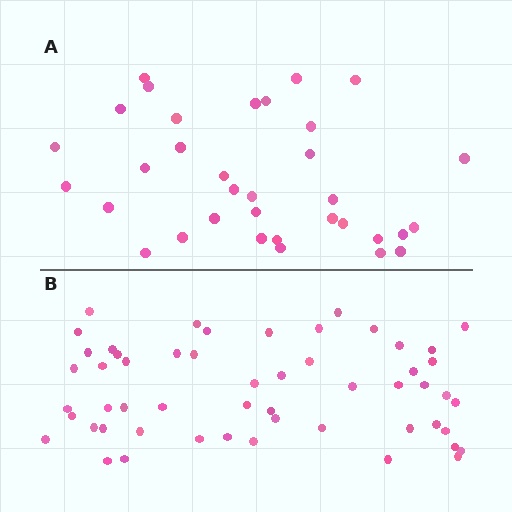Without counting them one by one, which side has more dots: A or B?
Region B (the bottom region) has more dots.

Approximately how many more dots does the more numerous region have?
Region B has approximately 20 more dots than region A.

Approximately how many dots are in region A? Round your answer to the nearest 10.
About 30 dots. (The exact count is 34, which rounds to 30.)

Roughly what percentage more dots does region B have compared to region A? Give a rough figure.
About 60% more.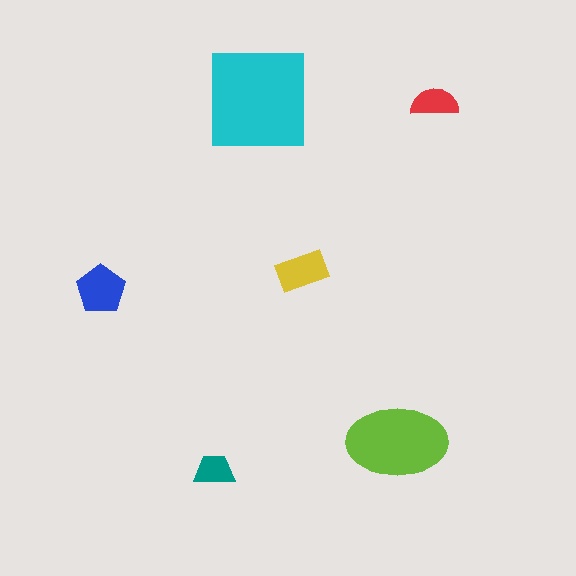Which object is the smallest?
The teal trapezoid.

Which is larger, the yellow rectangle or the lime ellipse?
The lime ellipse.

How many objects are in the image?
There are 6 objects in the image.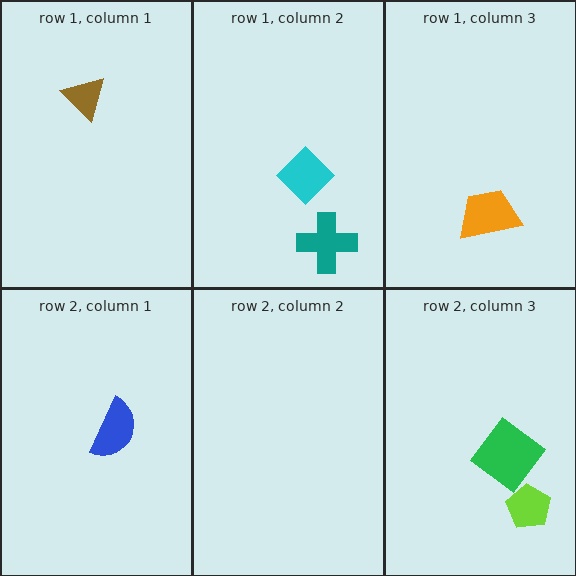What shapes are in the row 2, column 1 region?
The blue semicircle.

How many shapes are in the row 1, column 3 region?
1.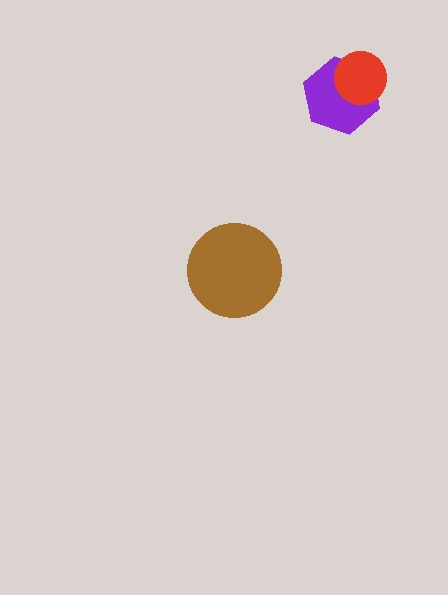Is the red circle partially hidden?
No, no other shape covers it.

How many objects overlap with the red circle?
1 object overlaps with the red circle.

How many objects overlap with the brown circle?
0 objects overlap with the brown circle.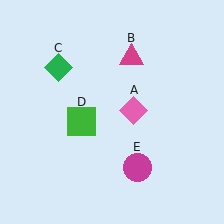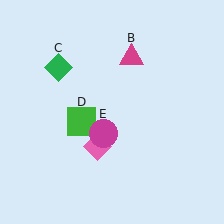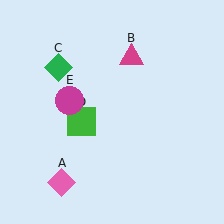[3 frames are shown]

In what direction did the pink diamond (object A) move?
The pink diamond (object A) moved down and to the left.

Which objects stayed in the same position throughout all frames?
Magenta triangle (object B) and green diamond (object C) and green square (object D) remained stationary.